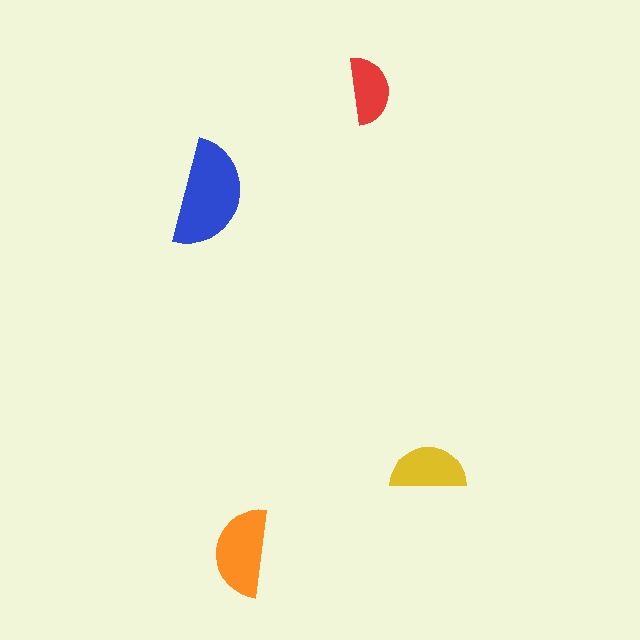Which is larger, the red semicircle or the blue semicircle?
The blue one.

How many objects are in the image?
There are 4 objects in the image.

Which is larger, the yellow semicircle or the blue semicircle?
The blue one.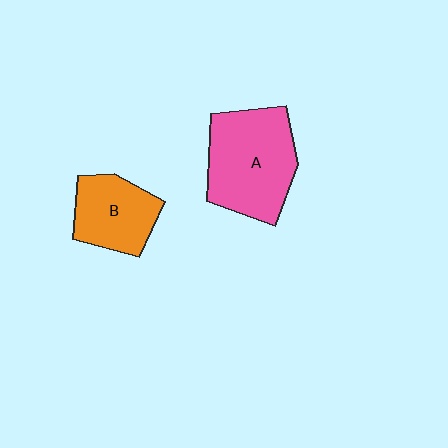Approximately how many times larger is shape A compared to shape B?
Approximately 1.6 times.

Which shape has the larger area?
Shape A (pink).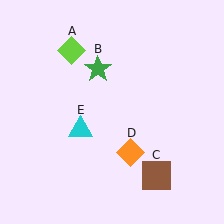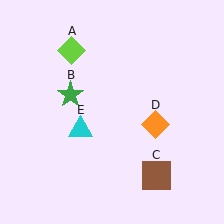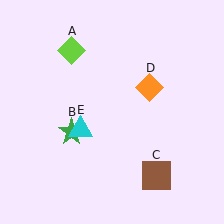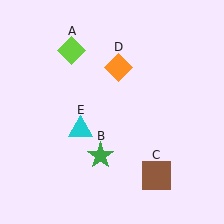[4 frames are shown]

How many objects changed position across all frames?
2 objects changed position: green star (object B), orange diamond (object D).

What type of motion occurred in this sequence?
The green star (object B), orange diamond (object D) rotated counterclockwise around the center of the scene.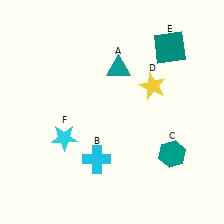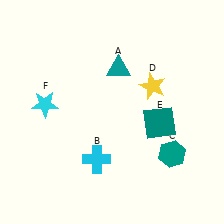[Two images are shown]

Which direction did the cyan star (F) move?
The cyan star (F) moved up.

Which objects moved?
The objects that moved are: the teal square (E), the cyan star (F).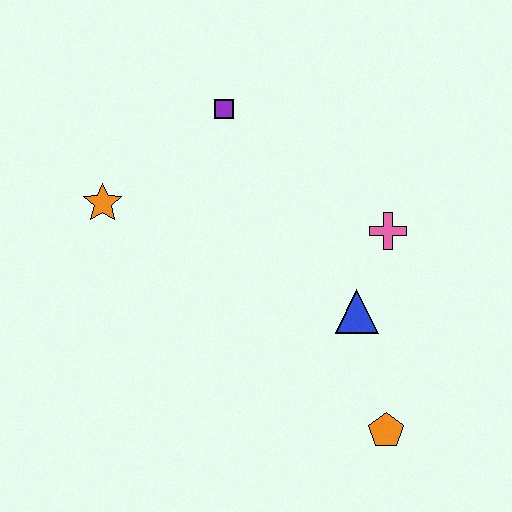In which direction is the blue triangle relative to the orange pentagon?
The blue triangle is above the orange pentagon.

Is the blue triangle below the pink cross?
Yes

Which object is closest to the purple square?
The orange star is closest to the purple square.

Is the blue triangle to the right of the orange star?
Yes